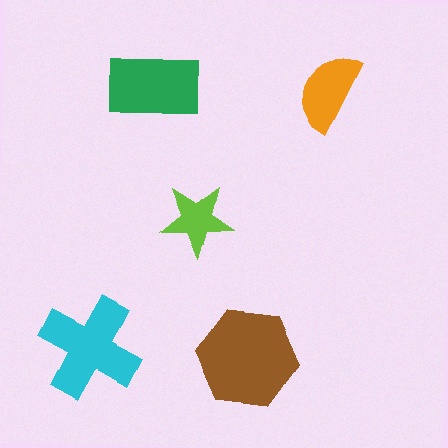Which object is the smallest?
The lime star.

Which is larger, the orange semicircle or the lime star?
The orange semicircle.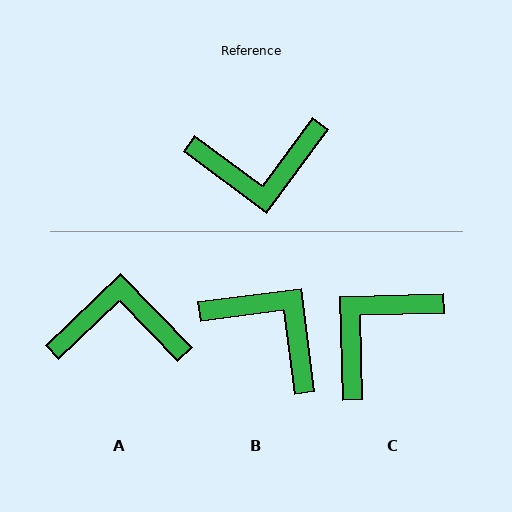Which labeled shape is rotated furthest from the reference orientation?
A, about 170 degrees away.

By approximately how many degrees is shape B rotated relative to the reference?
Approximately 134 degrees counter-clockwise.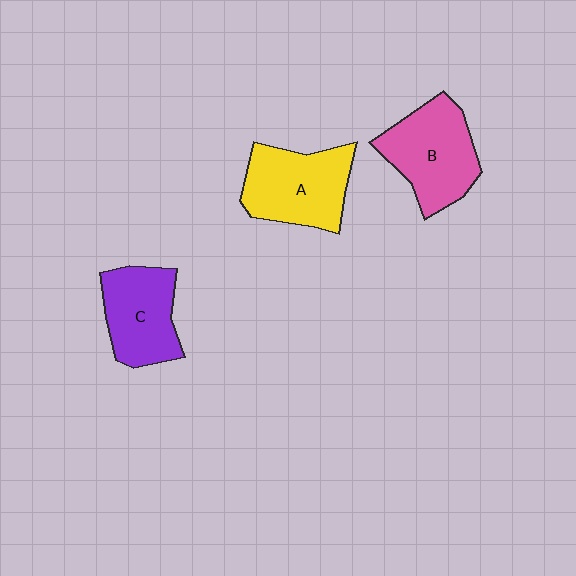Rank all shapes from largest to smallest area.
From largest to smallest: B (pink), A (yellow), C (purple).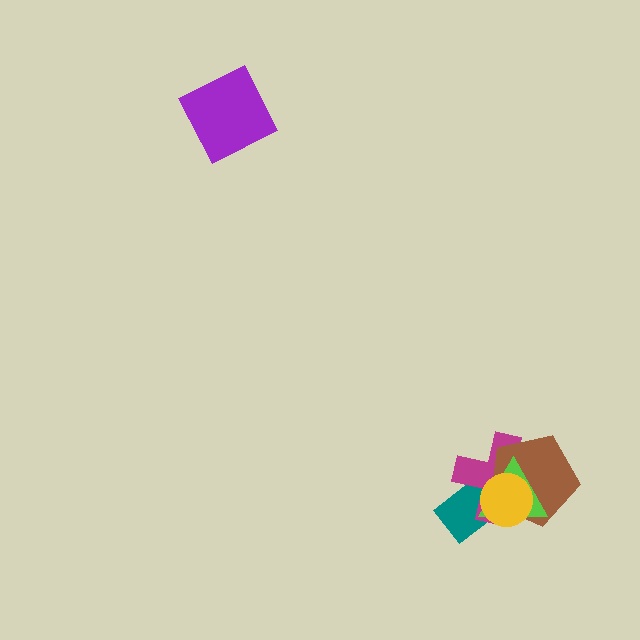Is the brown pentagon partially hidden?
Yes, it is partially covered by another shape.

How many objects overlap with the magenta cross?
4 objects overlap with the magenta cross.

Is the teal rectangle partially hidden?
Yes, it is partially covered by another shape.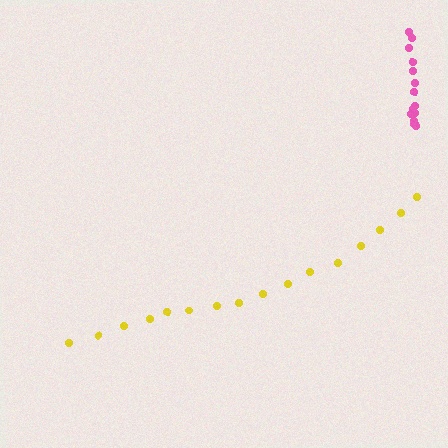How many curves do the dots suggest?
There are 2 distinct paths.